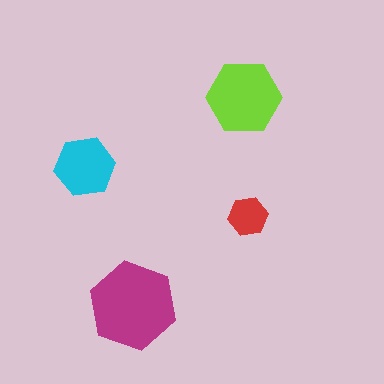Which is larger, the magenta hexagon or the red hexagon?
The magenta one.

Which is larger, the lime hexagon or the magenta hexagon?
The magenta one.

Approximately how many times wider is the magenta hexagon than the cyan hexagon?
About 1.5 times wider.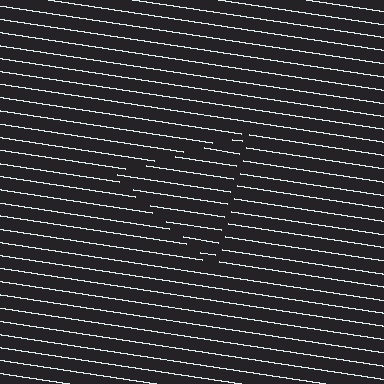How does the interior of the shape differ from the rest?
The interior of the shape contains the same grating, shifted by half a period — the contour is defined by the phase discontinuity where line-ends from the inner and outer gratings abut.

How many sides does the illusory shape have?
3 sides — the line-ends trace a triangle.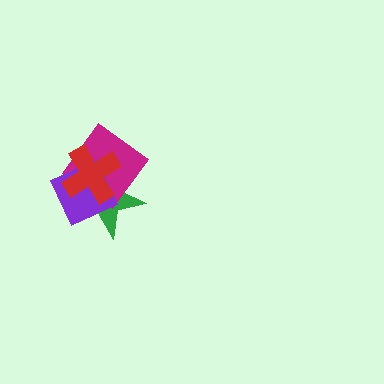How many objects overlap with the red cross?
3 objects overlap with the red cross.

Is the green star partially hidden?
Yes, it is partially covered by another shape.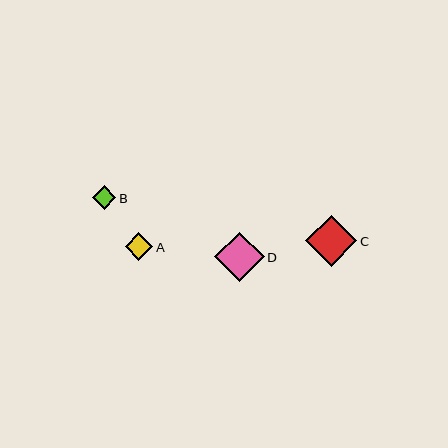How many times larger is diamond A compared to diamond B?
Diamond A is approximately 1.2 times the size of diamond B.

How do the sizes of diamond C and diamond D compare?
Diamond C and diamond D are approximately the same size.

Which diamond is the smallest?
Diamond B is the smallest with a size of approximately 24 pixels.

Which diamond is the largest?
Diamond C is the largest with a size of approximately 51 pixels.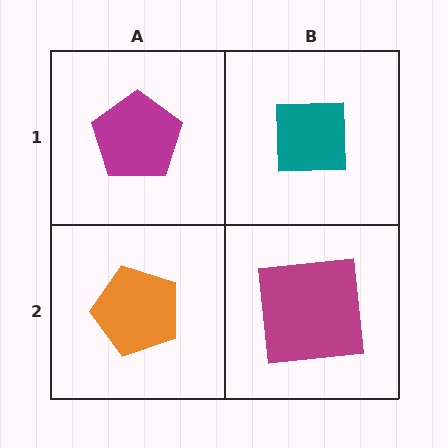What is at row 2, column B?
A magenta square.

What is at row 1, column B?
A teal square.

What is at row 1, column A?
A magenta pentagon.